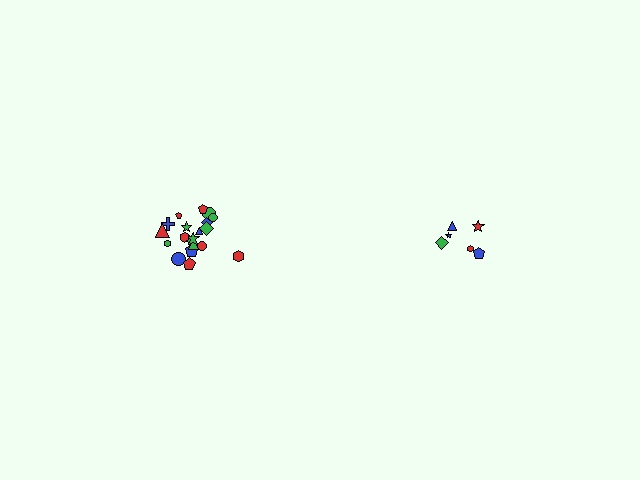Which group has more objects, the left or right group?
The left group.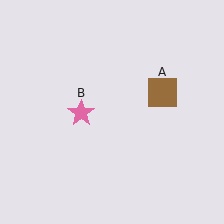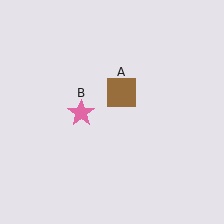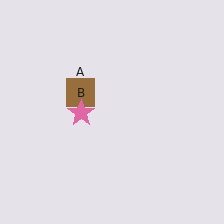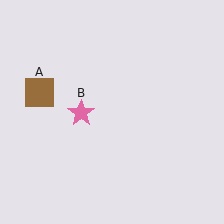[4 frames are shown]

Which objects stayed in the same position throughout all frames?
Pink star (object B) remained stationary.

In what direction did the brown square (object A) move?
The brown square (object A) moved left.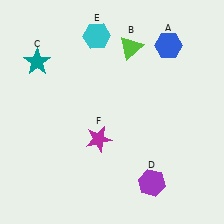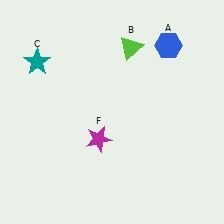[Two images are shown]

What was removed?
The purple hexagon (D), the cyan hexagon (E) were removed in Image 2.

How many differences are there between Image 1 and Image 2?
There are 2 differences between the two images.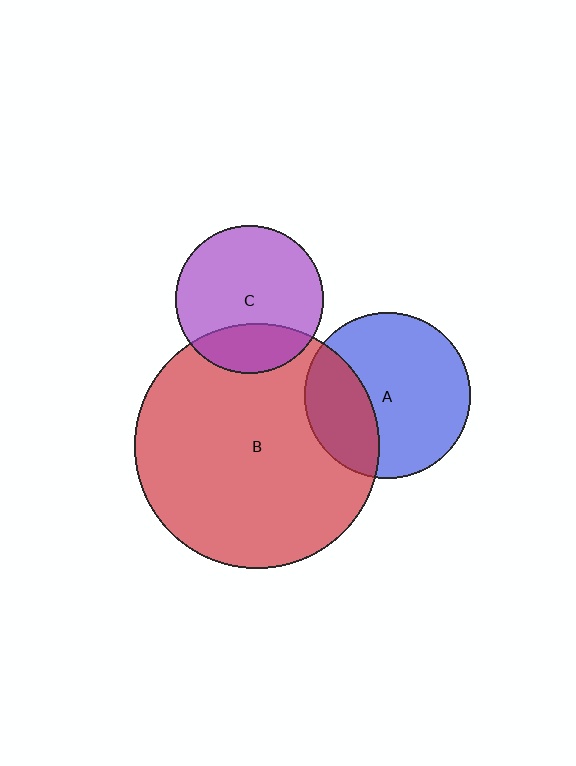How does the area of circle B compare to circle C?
Approximately 2.7 times.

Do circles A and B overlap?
Yes.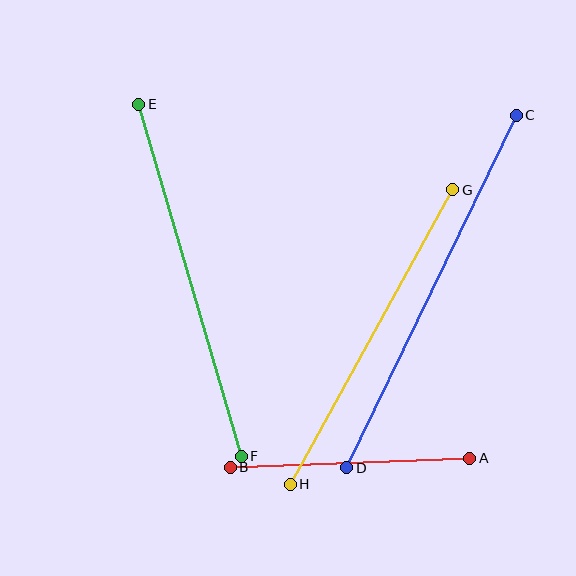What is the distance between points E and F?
The distance is approximately 366 pixels.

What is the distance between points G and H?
The distance is approximately 337 pixels.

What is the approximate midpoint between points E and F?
The midpoint is at approximately (190, 280) pixels.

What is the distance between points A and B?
The distance is approximately 240 pixels.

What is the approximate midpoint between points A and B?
The midpoint is at approximately (350, 463) pixels.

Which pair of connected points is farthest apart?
Points C and D are farthest apart.